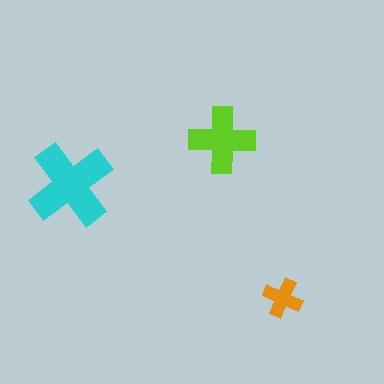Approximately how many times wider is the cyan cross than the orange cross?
About 2 times wider.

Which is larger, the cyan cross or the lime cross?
The cyan one.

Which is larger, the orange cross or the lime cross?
The lime one.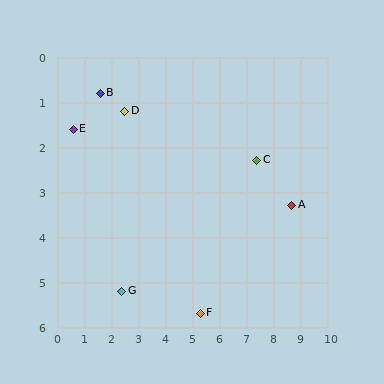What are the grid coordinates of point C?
Point C is at approximately (7.4, 2.3).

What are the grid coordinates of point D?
Point D is at approximately (2.5, 1.2).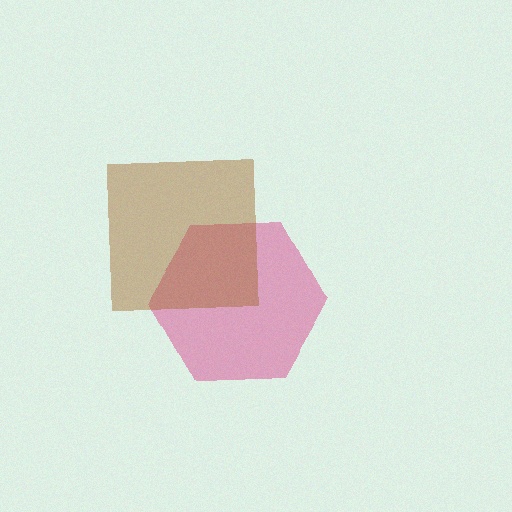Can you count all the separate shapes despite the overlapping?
Yes, there are 2 separate shapes.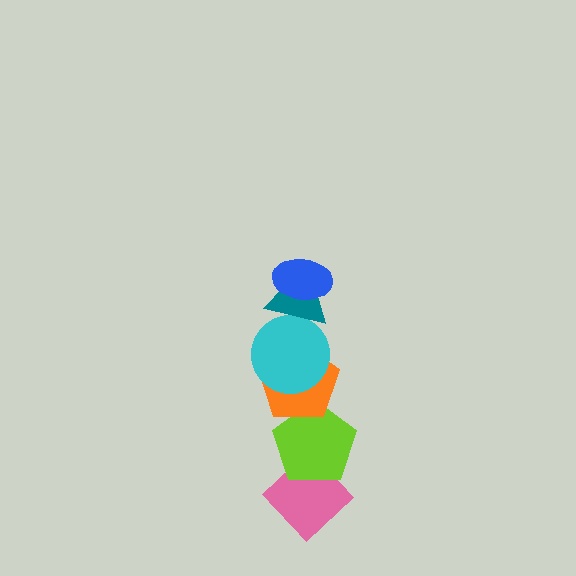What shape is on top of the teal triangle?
The blue ellipse is on top of the teal triangle.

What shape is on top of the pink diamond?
The lime pentagon is on top of the pink diamond.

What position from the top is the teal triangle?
The teal triangle is 2nd from the top.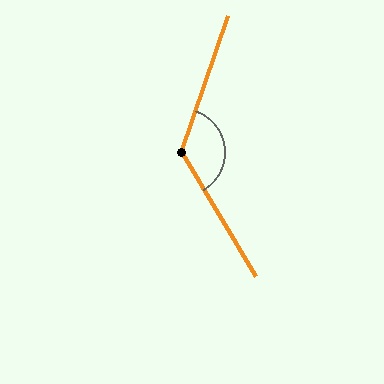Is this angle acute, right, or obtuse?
It is obtuse.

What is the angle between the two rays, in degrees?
Approximately 130 degrees.